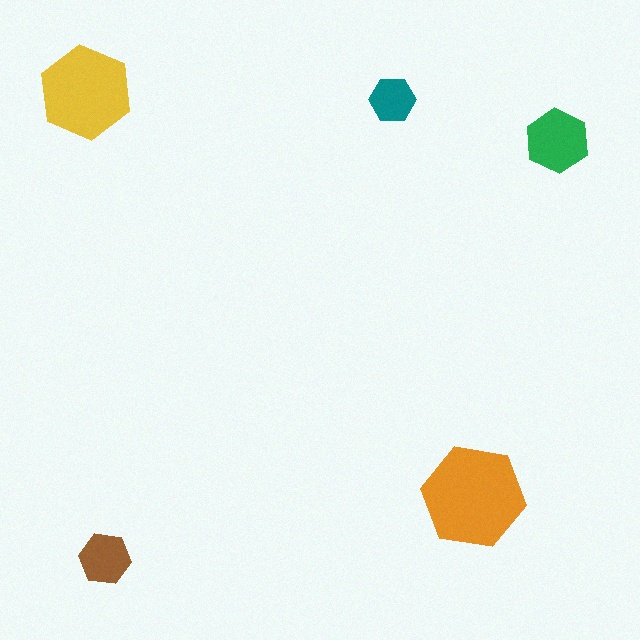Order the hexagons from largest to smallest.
the orange one, the yellow one, the green one, the brown one, the teal one.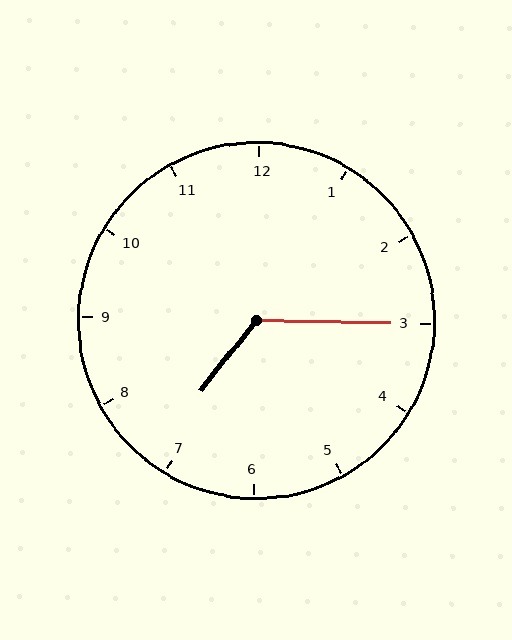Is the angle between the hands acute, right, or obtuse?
It is obtuse.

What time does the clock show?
7:15.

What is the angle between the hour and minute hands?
Approximately 128 degrees.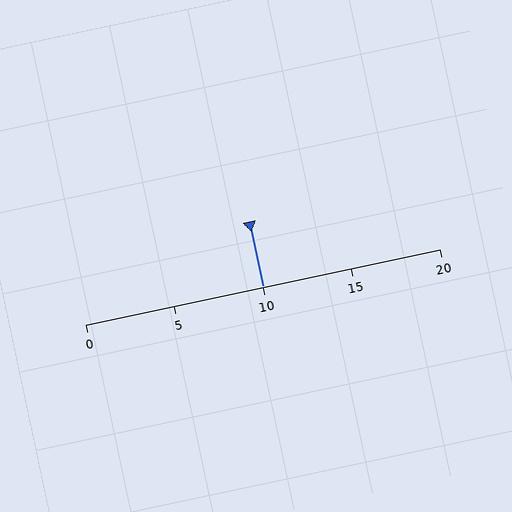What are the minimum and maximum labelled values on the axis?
The axis runs from 0 to 20.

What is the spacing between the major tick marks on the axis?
The major ticks are spaced 5 apart.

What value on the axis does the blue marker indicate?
The marker indicates approximately 10.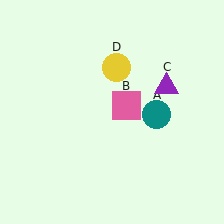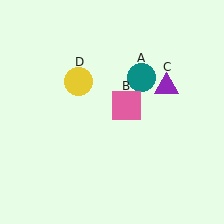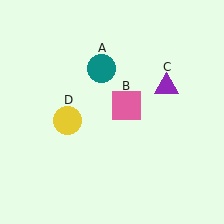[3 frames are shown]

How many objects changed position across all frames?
2 objects changed position: teal circle (object A), yellow circle (object D).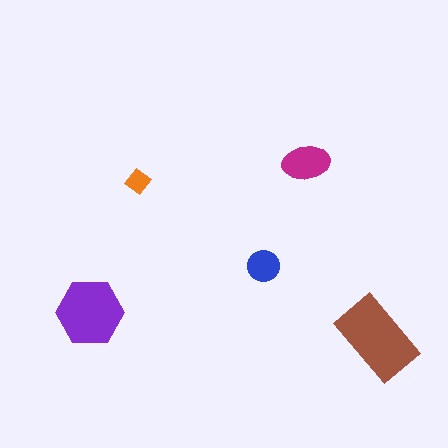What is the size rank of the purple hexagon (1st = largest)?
2nd.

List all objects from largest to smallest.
The brown rectangle, the purple hexagon, the magenta ellipse, the blue circle, the orange diamond.